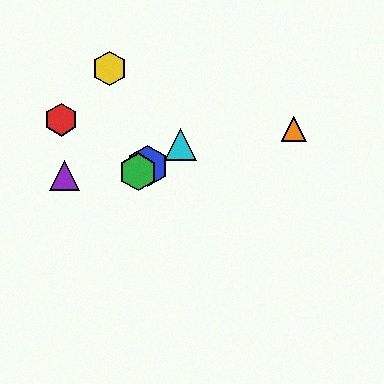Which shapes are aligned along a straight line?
The blue hexagon, the green hexagon, the cyan triangle are aligned along a straight line.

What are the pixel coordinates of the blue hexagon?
The blue hexagon is at (147, 166).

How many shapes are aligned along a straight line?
3 shapes (the blue hexagon, the green hexagon, the cyan triangle) are aligned along a straight line.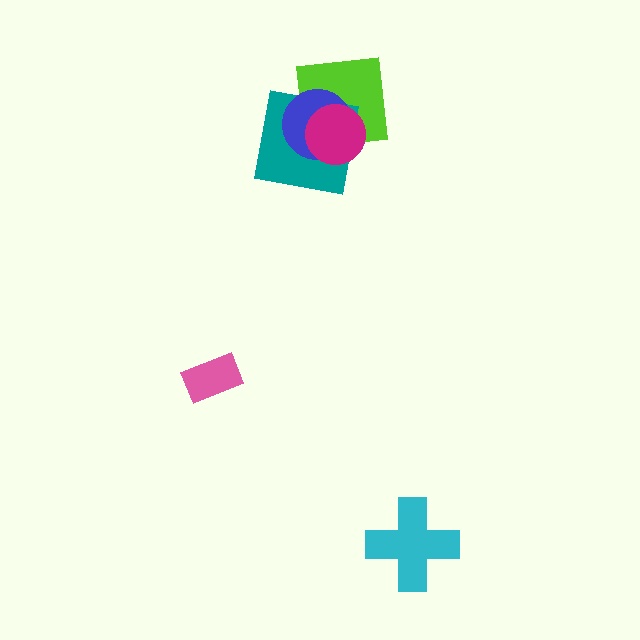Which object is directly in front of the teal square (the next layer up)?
The blue circle is directly in front of the teal square.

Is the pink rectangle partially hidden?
No, no other shape covers it.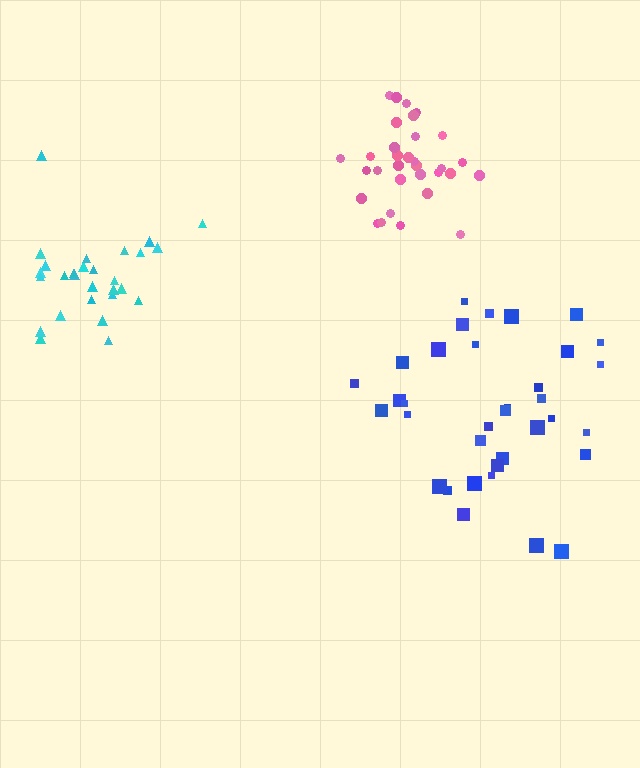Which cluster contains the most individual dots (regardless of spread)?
Blue (35).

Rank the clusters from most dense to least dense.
pink, cyan, blue.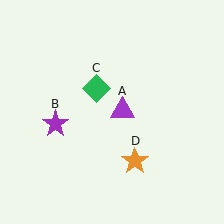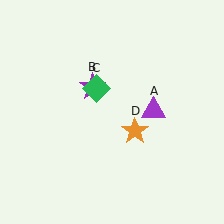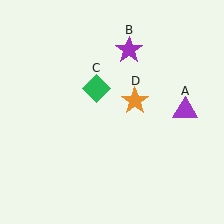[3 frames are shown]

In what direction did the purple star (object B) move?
The purple star (object B) moved up and to the right.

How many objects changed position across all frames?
3 objects changed position: purple triangle (object A), purple star (object B), orange star (object D).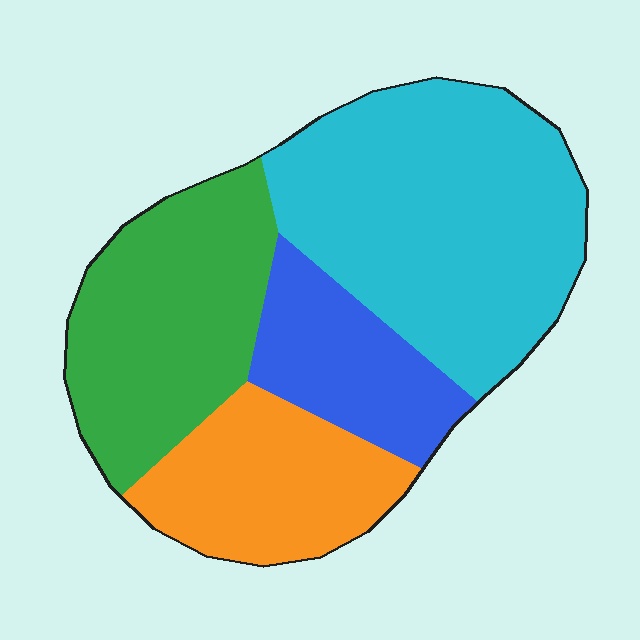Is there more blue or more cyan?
Cyan.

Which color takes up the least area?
Blue, at roughly 15%.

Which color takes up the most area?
Cyan, at roughly 40%.